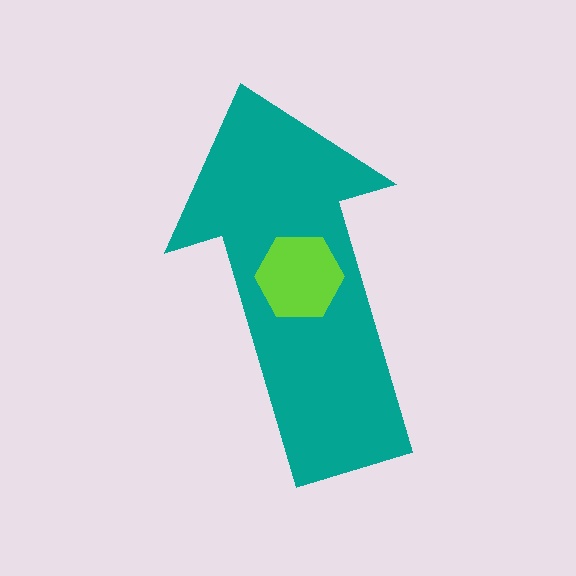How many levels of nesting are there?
2.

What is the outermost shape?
The teal arrow.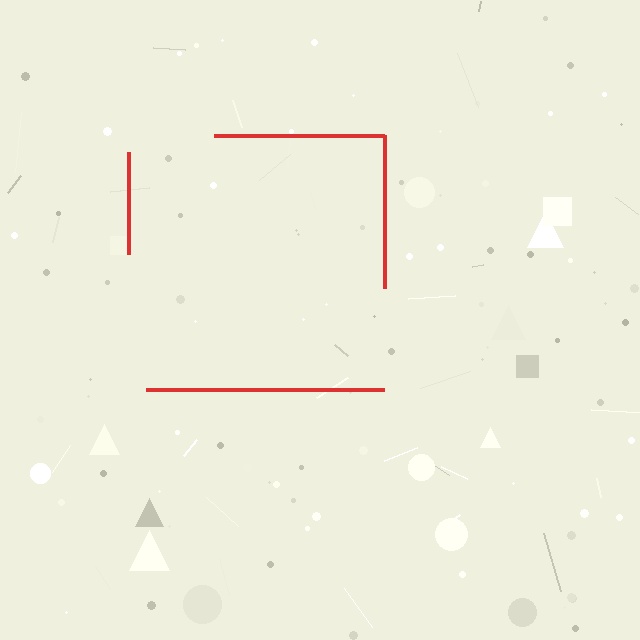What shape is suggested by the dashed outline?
The dashed outline suggests a square.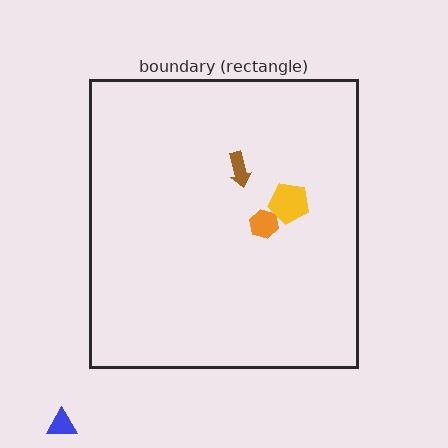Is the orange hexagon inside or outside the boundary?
Inside.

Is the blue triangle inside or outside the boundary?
Outside.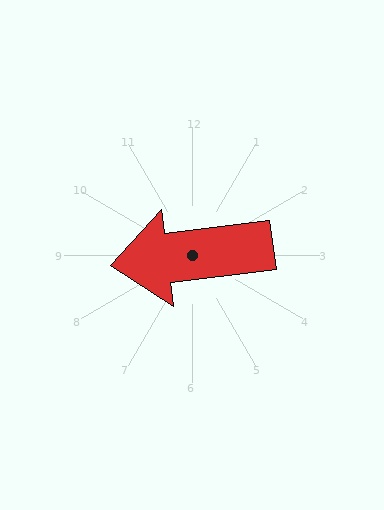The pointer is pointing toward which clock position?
Roughly 9 o'clock.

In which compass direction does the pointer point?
West.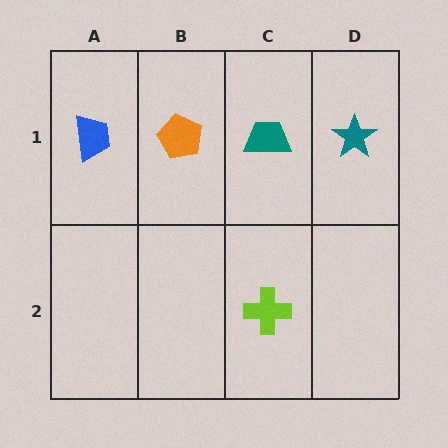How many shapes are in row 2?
1 shape.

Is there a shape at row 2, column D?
No, that cell is empty.